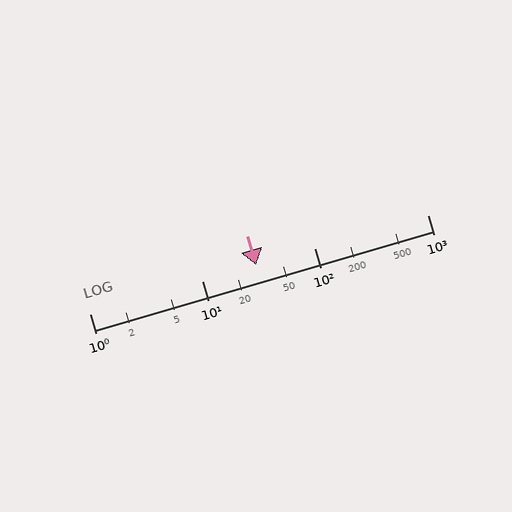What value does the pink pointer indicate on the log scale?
The pointer indicates approximately 30.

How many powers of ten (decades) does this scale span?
The scale spans 3 decades, from 1 to 1000.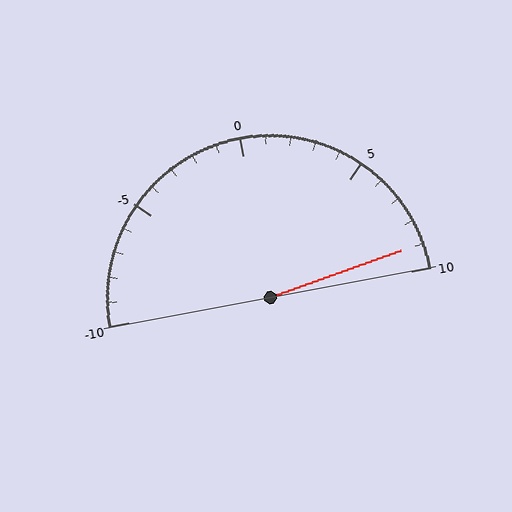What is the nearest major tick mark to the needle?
The nearest major tick mark is 10.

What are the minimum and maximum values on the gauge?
The gauge ranges from -10 to 10.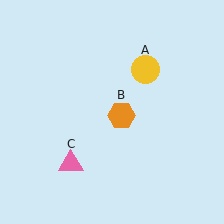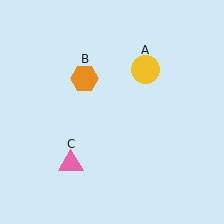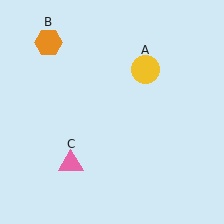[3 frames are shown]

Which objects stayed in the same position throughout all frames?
Yellow circle (object A) and pink triangle (object C) remained stationary.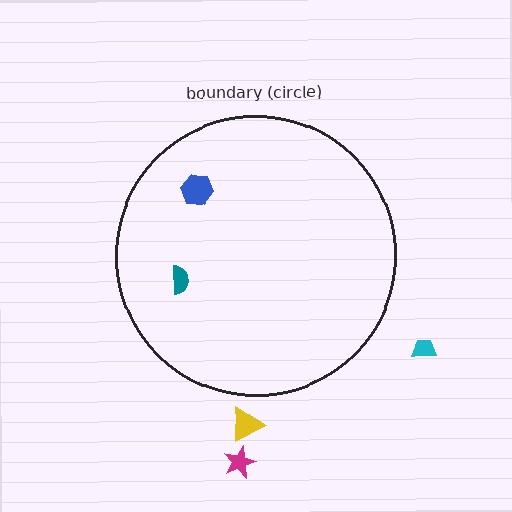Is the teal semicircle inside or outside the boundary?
Inside.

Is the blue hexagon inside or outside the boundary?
Inside.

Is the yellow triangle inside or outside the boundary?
Outside.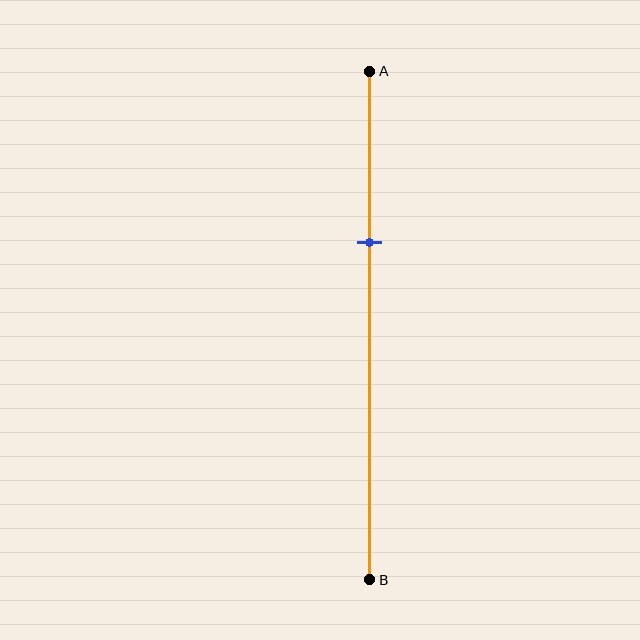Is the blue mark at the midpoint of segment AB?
No, the mark is at about 35% from A, not at the 50% midpoint.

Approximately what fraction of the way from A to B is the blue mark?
The blue mark is approximately 35% of the way from A to B.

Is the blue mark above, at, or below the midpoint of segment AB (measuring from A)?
The blue mark is above the midpoint of segment AB.